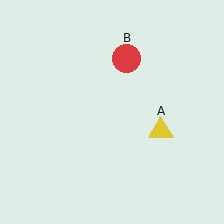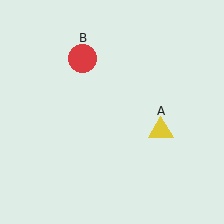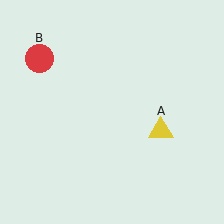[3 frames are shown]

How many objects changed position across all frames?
1 object changed position: red circle (object B).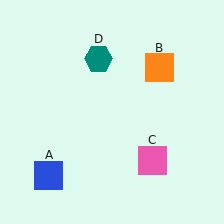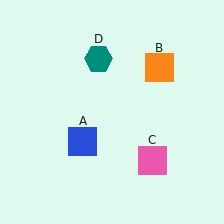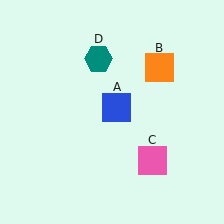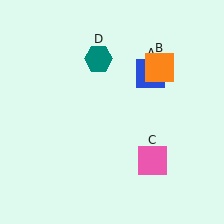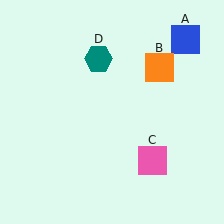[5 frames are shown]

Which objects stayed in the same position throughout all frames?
Orange square (object B) and pink square (object C) and teal hexagon (object D) remained stationary.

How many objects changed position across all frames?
1 object changed position: blue square (object A).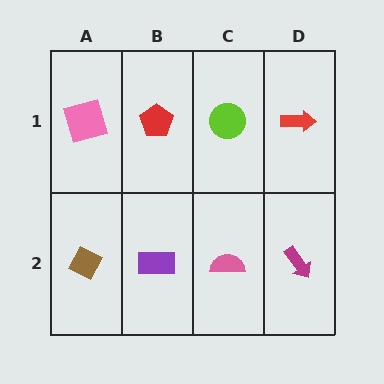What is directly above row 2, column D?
A red arrow.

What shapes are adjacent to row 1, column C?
A pink semicircle (row 2, column C), a red pentagon (row 1, column B), a red arrow (row 1, column D).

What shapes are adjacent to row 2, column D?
A red arrow (row 1, column D), a pink semicircle (row 2, column C).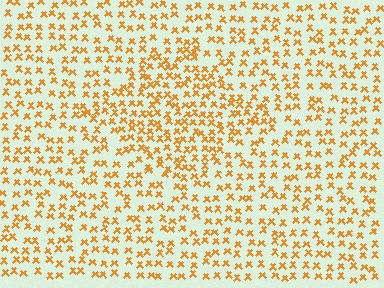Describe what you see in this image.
The image contains small orange elements arranged at two different densities. A diamond-shaped region is visible where the elements are more densely packed than the surrounding area.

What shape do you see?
I see a diamond.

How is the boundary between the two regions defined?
The boundary is defined by a change in element density (approximately 1.5x ratio). All elements are the same color, size, and shape.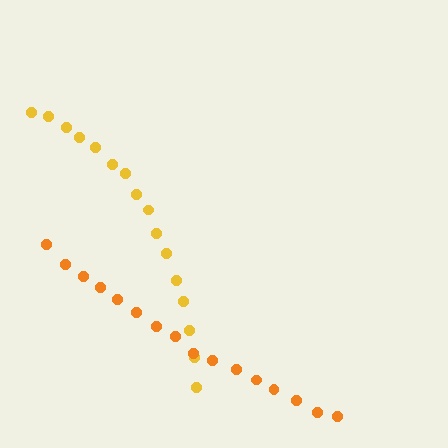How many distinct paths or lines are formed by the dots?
There are 2 distinct paths.